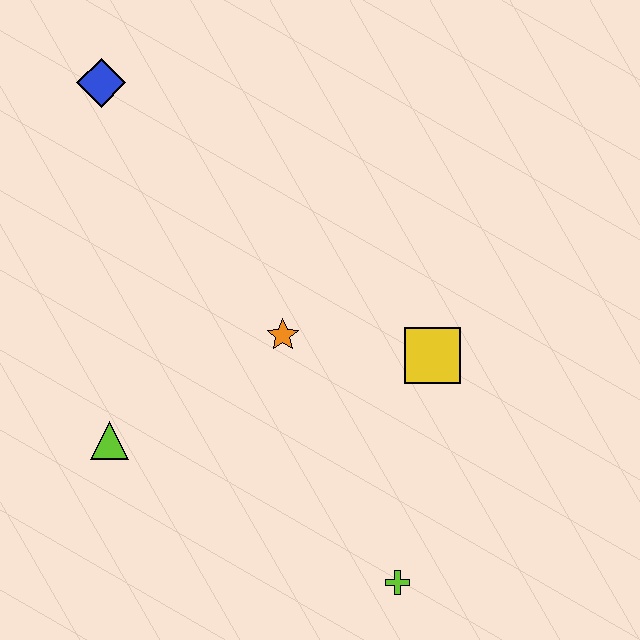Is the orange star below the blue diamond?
Yes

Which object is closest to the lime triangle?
The orange star is closest to the lime triangle.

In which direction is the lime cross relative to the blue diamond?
The lime cross is below the blue diamond.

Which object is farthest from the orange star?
The blue diamond is farthest from the orange star.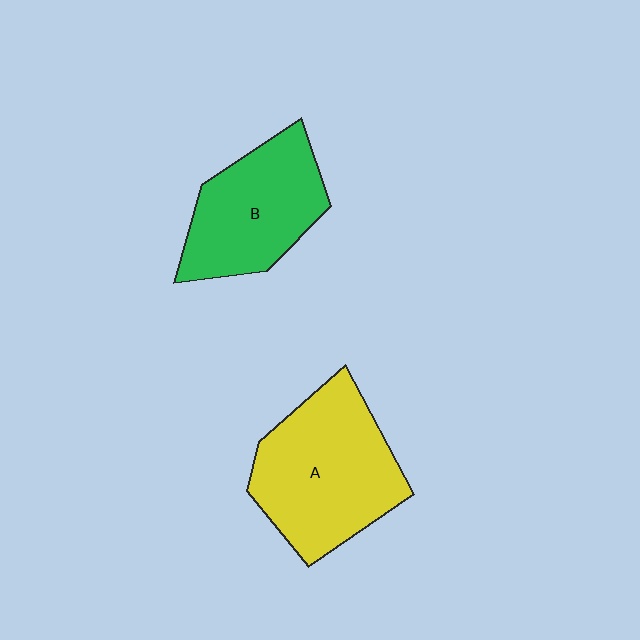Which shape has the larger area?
Shape A (yellow).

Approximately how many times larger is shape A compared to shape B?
Approximately 1.3 times.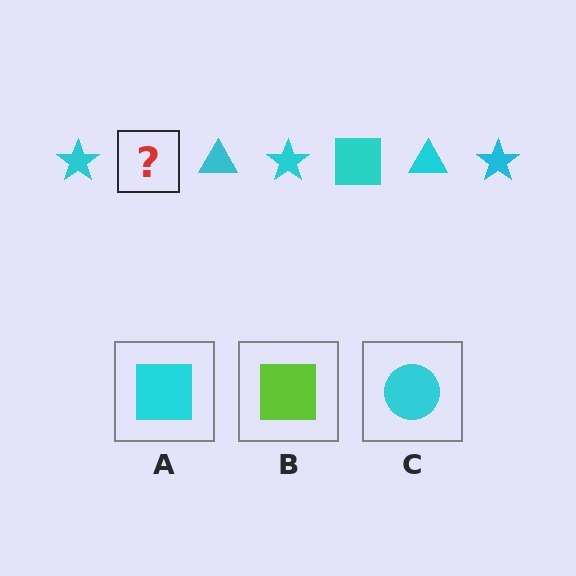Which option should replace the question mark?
Option A.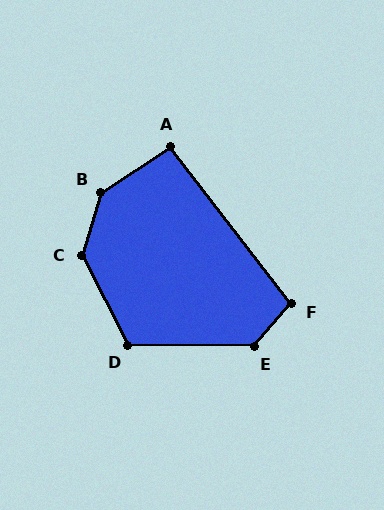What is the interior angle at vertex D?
Approximately 118 degrees (obtuse).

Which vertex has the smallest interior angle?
A, at approximately 94 degrees.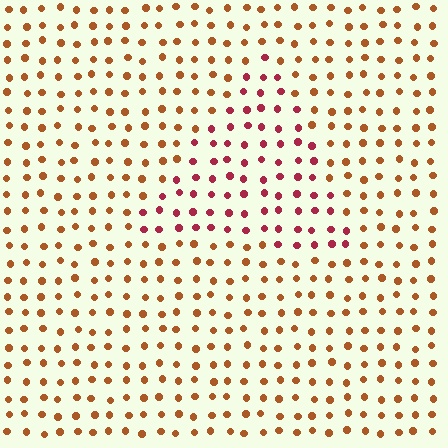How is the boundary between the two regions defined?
The boundary is defined purely by a slight shift in hue (about 39 degrees). Spacing, size, and orientation are identical on both sides.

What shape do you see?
I see a triangle.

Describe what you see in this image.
The image is filled with small brown elements in a uniform arrangement. A triangle-shaped region is visible where the elements are tinted to a slightly different hue, forming a subtle color boundary.